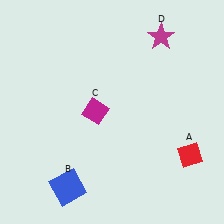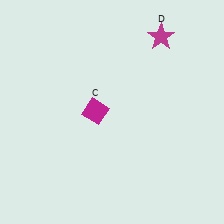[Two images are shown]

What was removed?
The blue square (B), the red diamond (A) were removed in Image 2.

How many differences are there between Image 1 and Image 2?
There are 2 differences between the two images.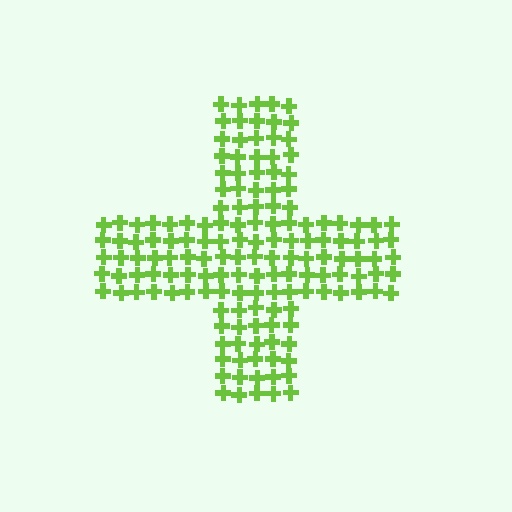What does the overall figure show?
The overall figure shows a cross.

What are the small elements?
The small elements are crosses.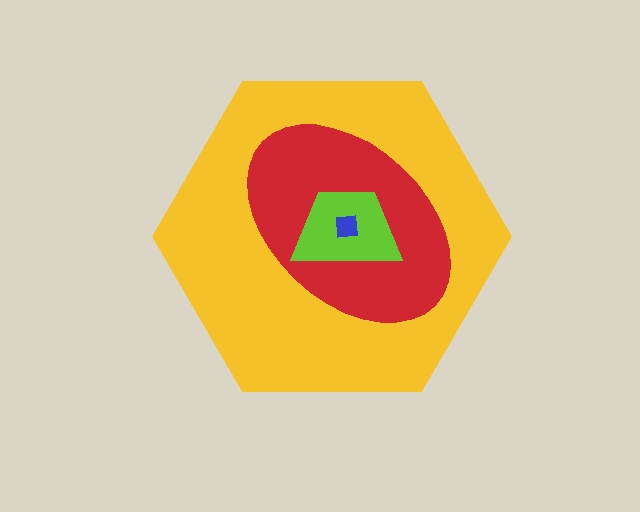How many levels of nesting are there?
4.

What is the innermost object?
The blue square.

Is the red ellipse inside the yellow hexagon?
Yes.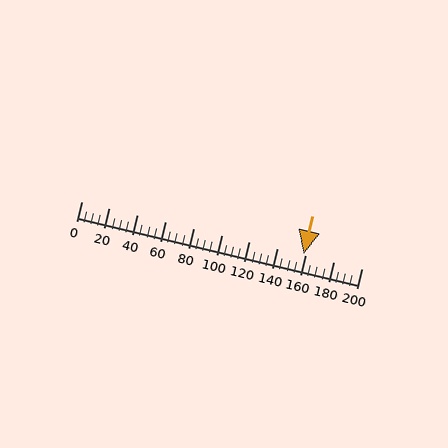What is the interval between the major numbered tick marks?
The major tick marks are spaced 20 units apart.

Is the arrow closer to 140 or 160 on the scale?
The arrow is closer to 160.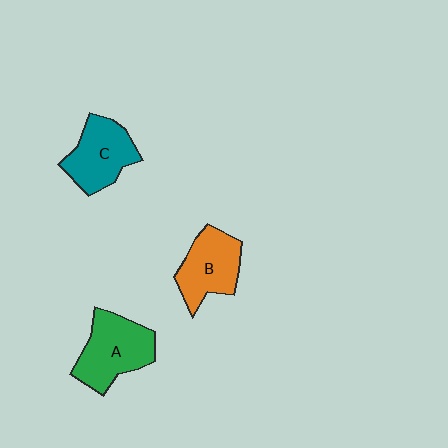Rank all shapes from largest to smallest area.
From largest to smallest: A (green), C (teal), B (orange).